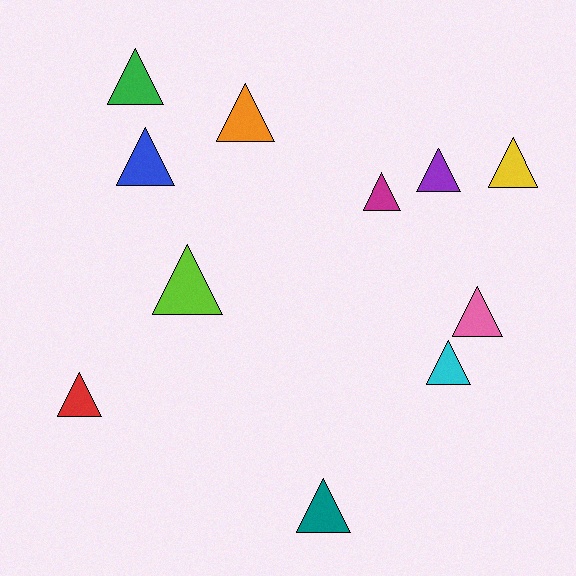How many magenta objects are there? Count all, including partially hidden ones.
There is 1 magenta object.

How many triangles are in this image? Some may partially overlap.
There are 11 triangles.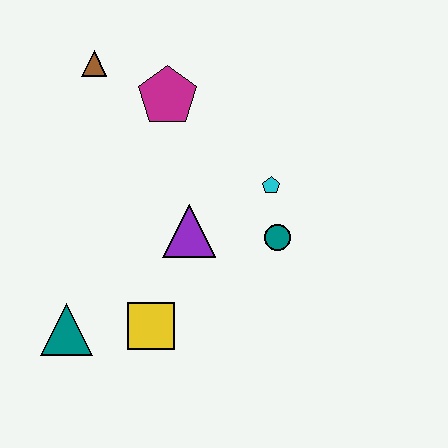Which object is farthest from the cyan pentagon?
The teal triangle is farthest from the cyan pentagon.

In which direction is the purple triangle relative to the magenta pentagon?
The purple triangle is below the magenta pentagon.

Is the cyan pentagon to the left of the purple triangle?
No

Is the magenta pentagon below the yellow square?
No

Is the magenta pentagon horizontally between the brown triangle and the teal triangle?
No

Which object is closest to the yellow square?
The teal triangle is closest to the yellow square.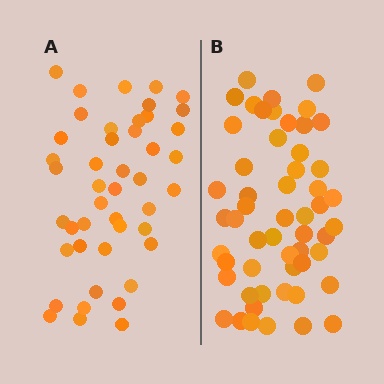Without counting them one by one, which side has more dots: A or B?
Region B (the right region) has more dots.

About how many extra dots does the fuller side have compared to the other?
Region B has roughly 8 or so more dots than region A.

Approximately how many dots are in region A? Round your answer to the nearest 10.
About 40 dots. (The exact count is 45, which rounds to 40.)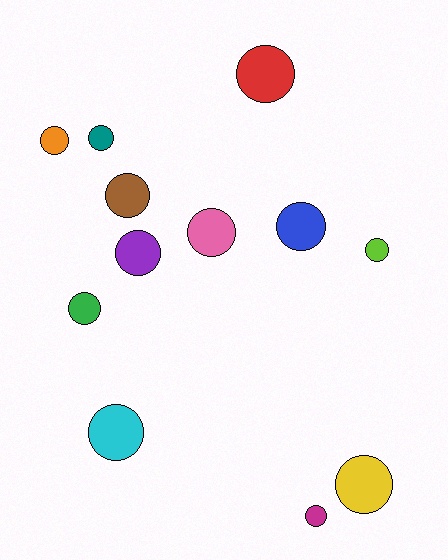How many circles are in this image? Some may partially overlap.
There are 12 circles.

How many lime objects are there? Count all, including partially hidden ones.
There is 1 lime object.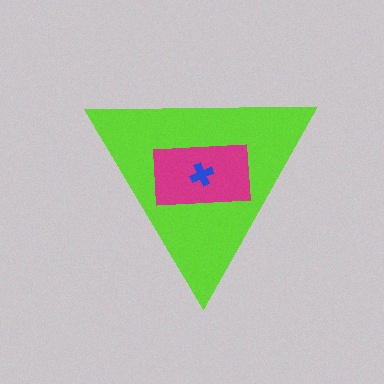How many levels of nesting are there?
3.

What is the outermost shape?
The lime triangle.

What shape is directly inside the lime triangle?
The magenta rectangle.